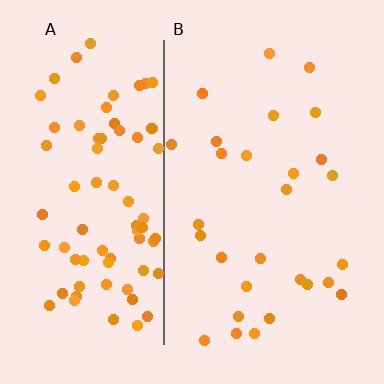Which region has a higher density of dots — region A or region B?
A (the left).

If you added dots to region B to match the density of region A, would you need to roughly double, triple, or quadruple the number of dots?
Approximately triple.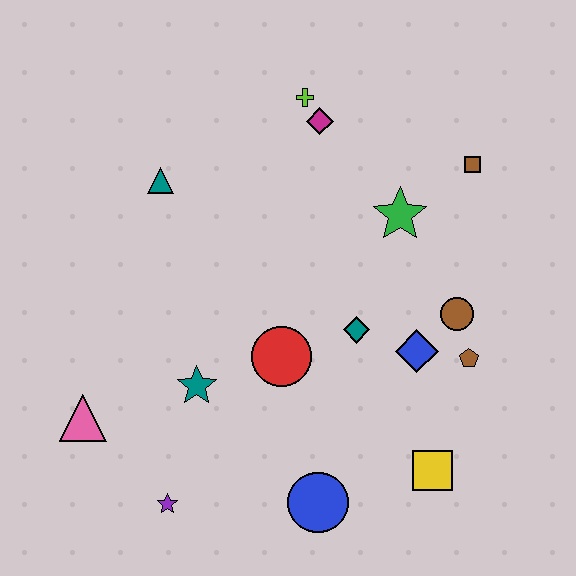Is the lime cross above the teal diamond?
Yes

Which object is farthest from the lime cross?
The purple star is farthest from the lime cross.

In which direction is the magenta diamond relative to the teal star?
The magenta diamond is above the teal star.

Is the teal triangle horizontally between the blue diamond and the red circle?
No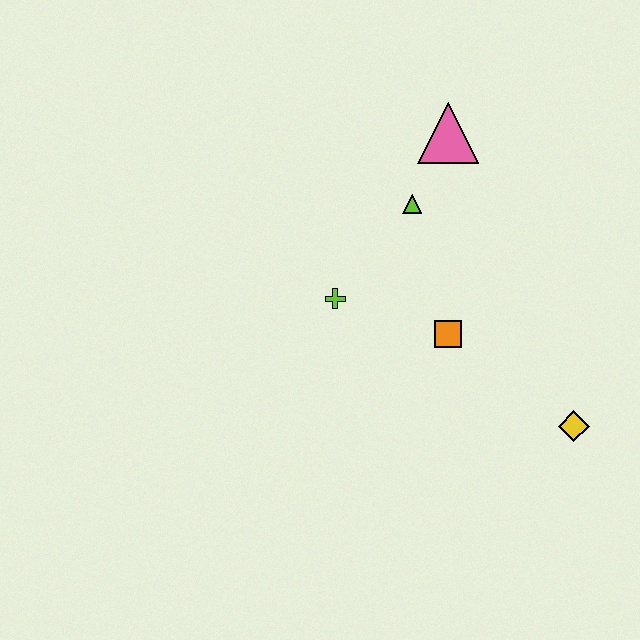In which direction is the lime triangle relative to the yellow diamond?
The lime triangle is above the yellow diamond.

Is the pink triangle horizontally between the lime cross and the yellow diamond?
Yes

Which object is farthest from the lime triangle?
The yellow diamond is farthest from the lime triangle.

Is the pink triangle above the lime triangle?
Yes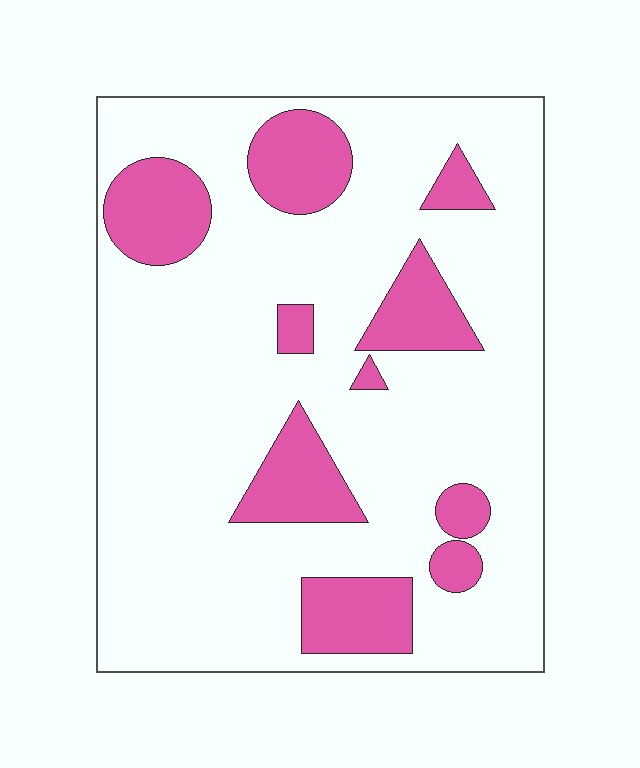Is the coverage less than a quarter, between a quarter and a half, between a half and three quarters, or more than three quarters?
Less than a quarter.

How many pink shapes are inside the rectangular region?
10.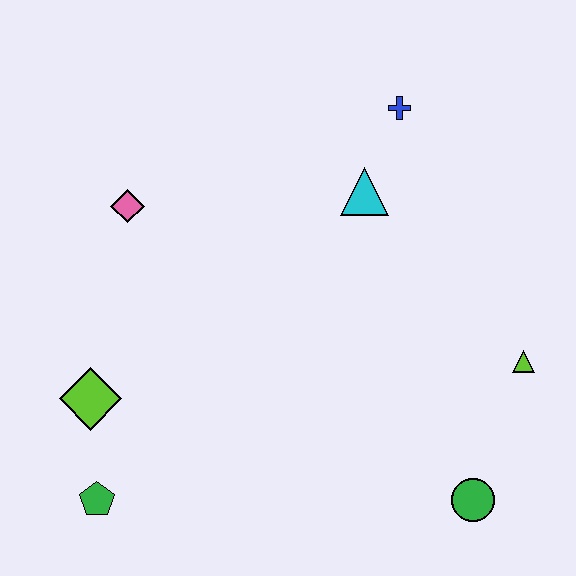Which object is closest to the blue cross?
The cyan triangle is closest to the blue cross.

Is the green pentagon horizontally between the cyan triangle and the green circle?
No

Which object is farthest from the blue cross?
The green pentagon is farthest from the blue cross.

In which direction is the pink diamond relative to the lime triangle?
The pink diamond is to the left of the lime triangle.